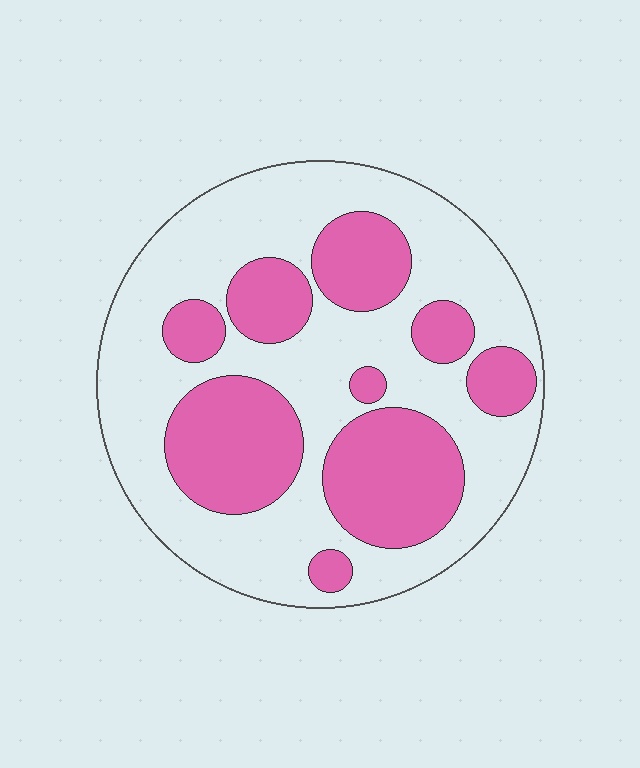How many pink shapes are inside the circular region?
9.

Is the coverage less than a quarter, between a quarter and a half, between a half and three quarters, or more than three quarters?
Between a quarter and a half.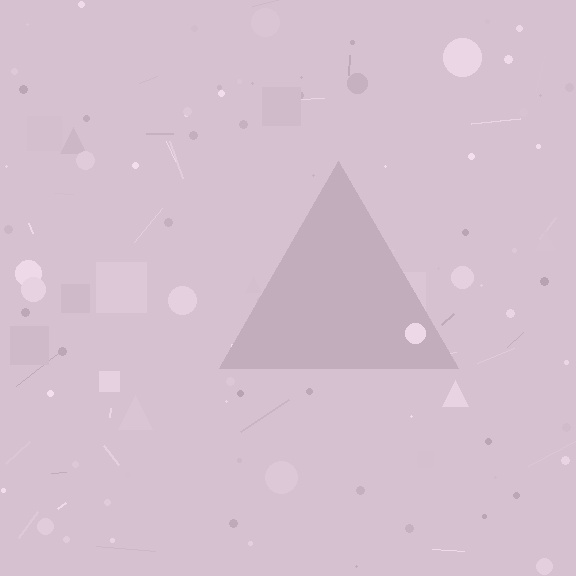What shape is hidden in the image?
A triangle is hidden in the image.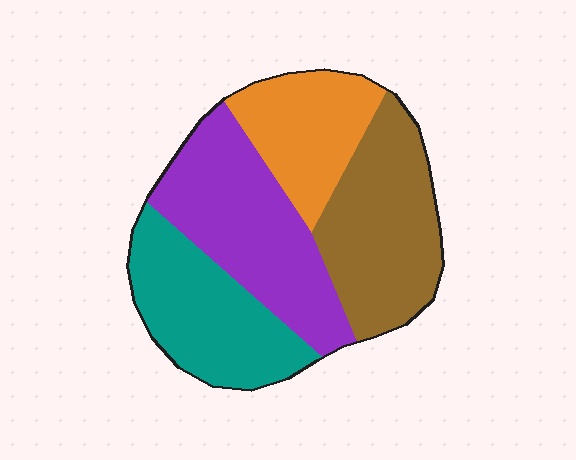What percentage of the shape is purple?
Purple takes up about one third (1/3) of the shape.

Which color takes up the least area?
Orange, at roughly 20%.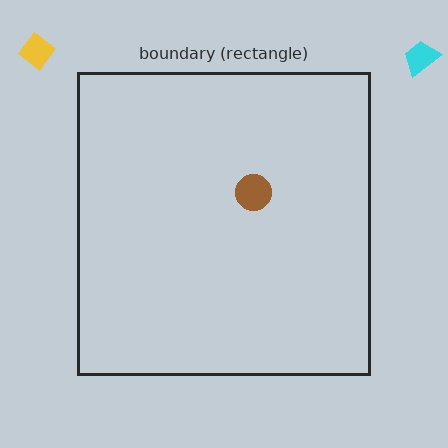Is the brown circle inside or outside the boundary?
Inside.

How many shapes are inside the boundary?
1 inside, 2 outside.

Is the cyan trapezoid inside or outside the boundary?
Outside.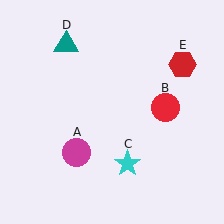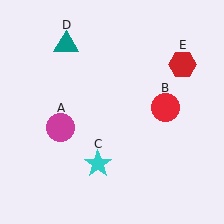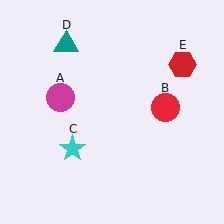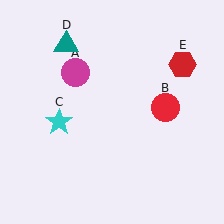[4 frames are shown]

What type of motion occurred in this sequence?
The magenta circle (object A), cyan star (object C) rotated clockwise around the center of the scene.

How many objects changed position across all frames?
2 objects changed position: magenta circle (object A), cyan star (object C).